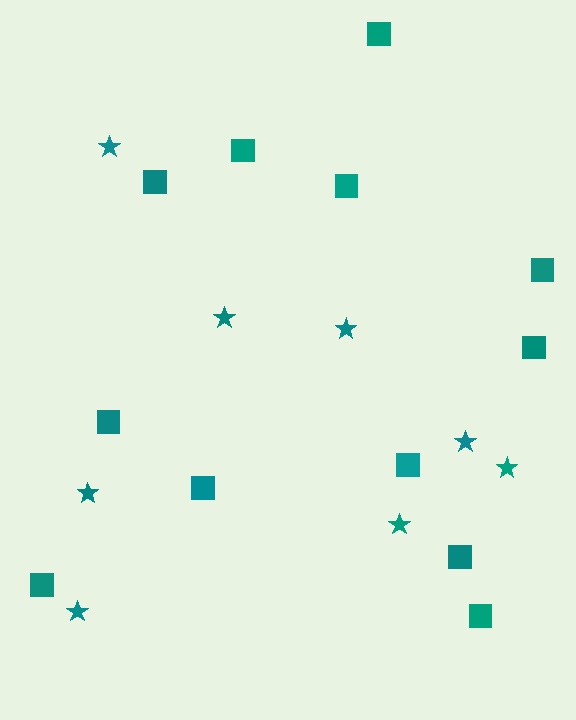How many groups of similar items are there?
There are 2 groups: one group of squares (12) and one group of stars (8).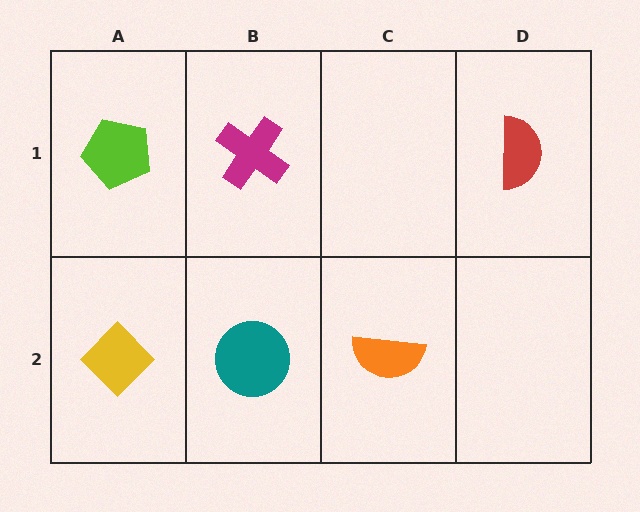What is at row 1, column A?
A lime pentagon.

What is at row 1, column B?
A magenta cross.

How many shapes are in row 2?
3 shapes.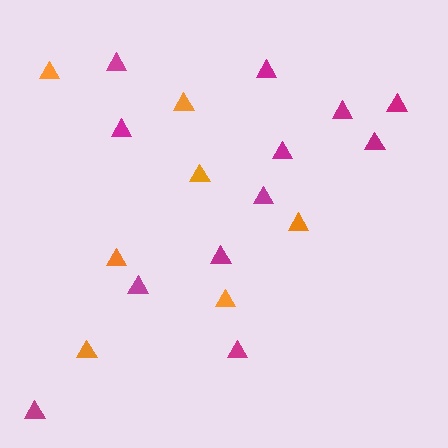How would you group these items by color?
There are 2 groups: one group of magenta triangles (12) and one group of orange triangles (7).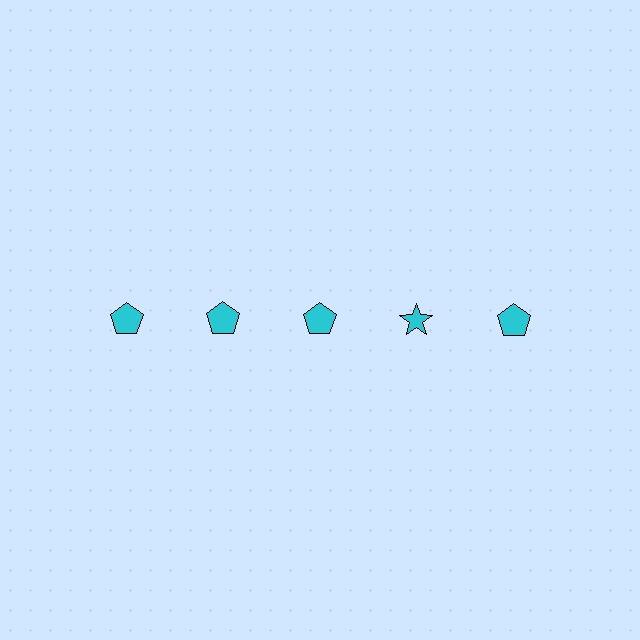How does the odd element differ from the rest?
It has a different shape: star instead of pentagon.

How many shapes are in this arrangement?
There are 5 shapes arranged in a grid pattern.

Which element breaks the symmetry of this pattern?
The cyan star in the top row, second from right column breaks the symmetry. All other shapes are cyan pentagons.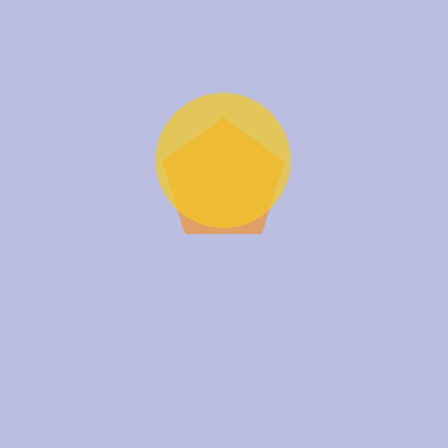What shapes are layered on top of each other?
The layered shapes are: an orange pentagon, a yellow circle.